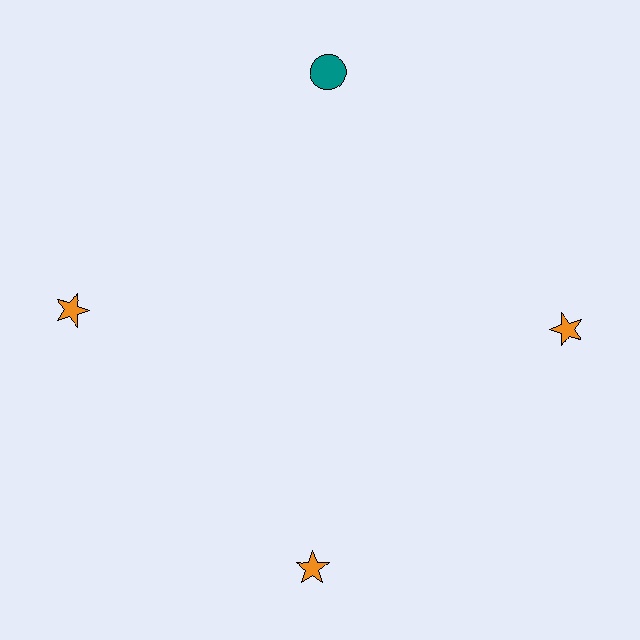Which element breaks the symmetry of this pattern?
The teal circle at roughly the 12 o'clock position breaks the symmetry. All other shapes are orange stars.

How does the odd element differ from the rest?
It differs in both color (teal instead of orange) and shape (circle instead of star).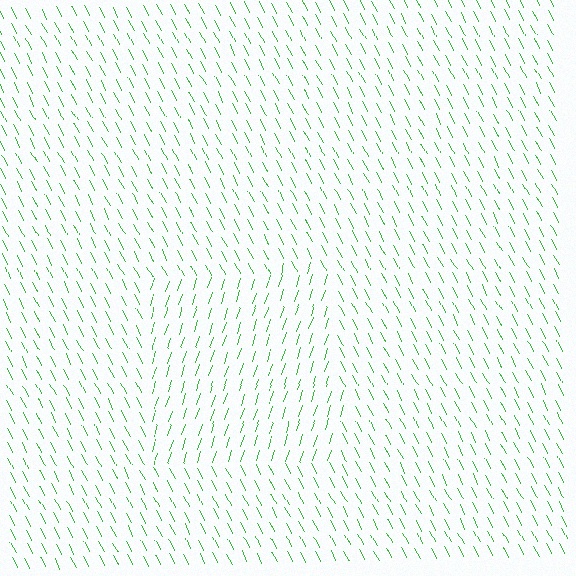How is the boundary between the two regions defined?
The boundary is defined purely by a change in line orientation (approximately 45 degrees difference). All lines are the same color and thickness.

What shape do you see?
I see a rectangle.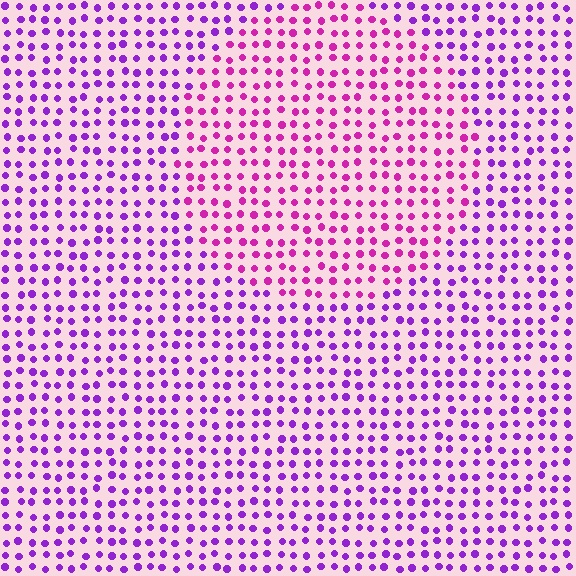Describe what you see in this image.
The image is filled with small purple elements in a uniform arrangement. A circle-shaped region is visible where the elements are tinted to a slightly different hue, forming a subtle color boundary.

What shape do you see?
I see a circle.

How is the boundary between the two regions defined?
The boundary is defined purely by a slight shift in hue (about 34 degrees). Spacing, size, and orientation are identical on both sides.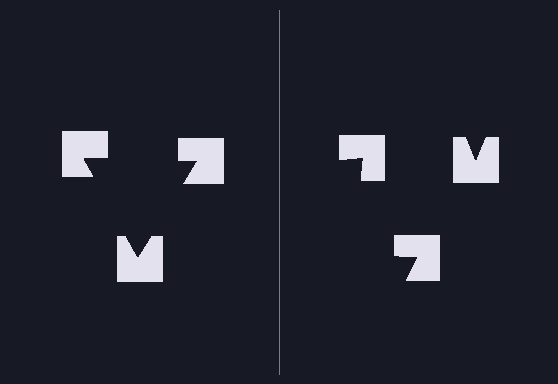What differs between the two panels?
The notched squares are positioned identically on both sides; only the wedge orientations differ. On the left they align to a triangle; on the right they are misaligned.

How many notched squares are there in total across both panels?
6 — 3 on each side.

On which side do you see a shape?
An illusory triangle appears on the left side. On the right side the wedge cuts are rotated, so no coherent shape forms.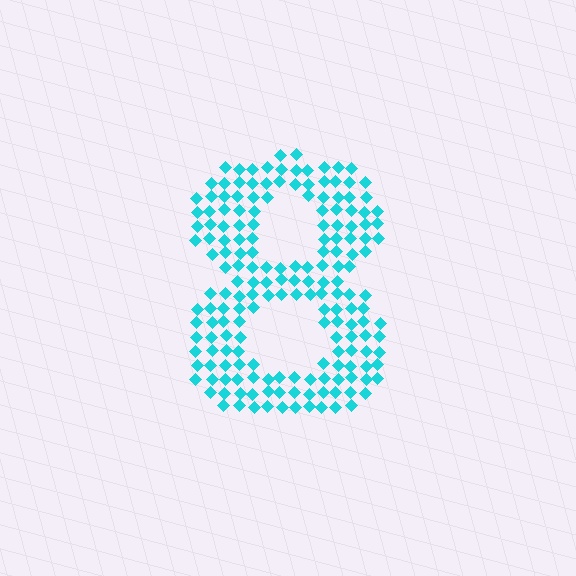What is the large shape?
The large shape is the digit 8.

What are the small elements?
The small elements are diamonds.